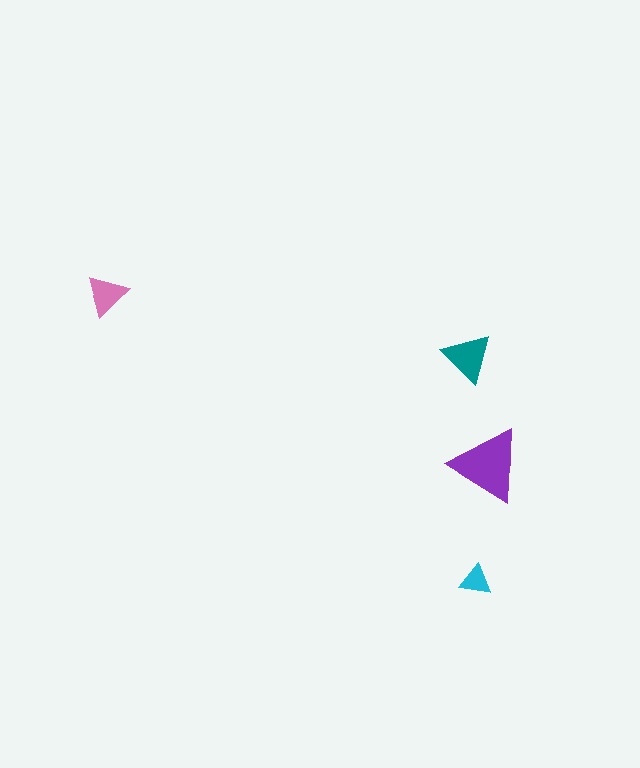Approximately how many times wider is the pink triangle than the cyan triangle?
About 1.5 times wider.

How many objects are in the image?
There are 4 objects in the image.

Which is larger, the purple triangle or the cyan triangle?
The purple one.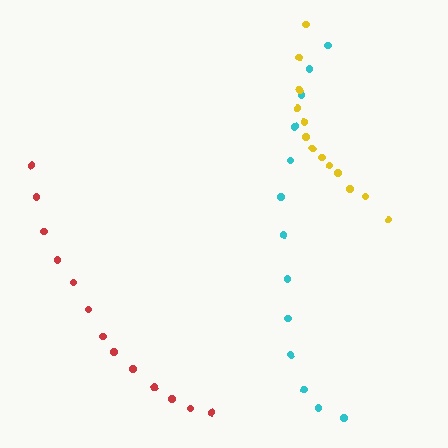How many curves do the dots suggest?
There are 3 distinct paths.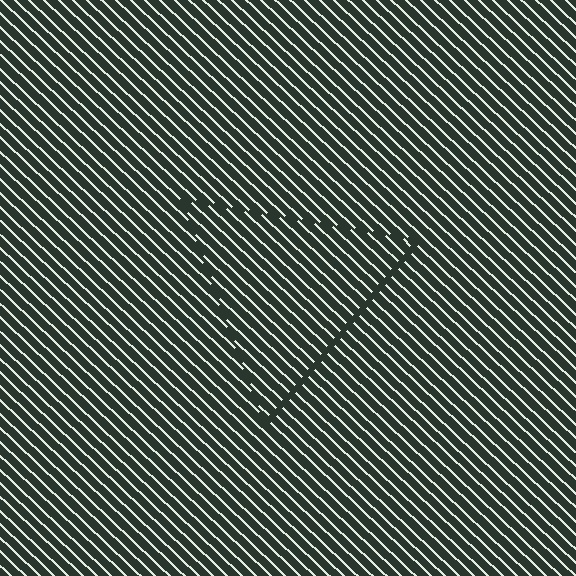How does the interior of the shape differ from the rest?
The interior of the shape contains the same grating, shifted by half a period — the contour is defined by the phase discontinuity where line-ends from the inner and outer gratings abut.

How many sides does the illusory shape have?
3 sides — the line-ends trace a triangle.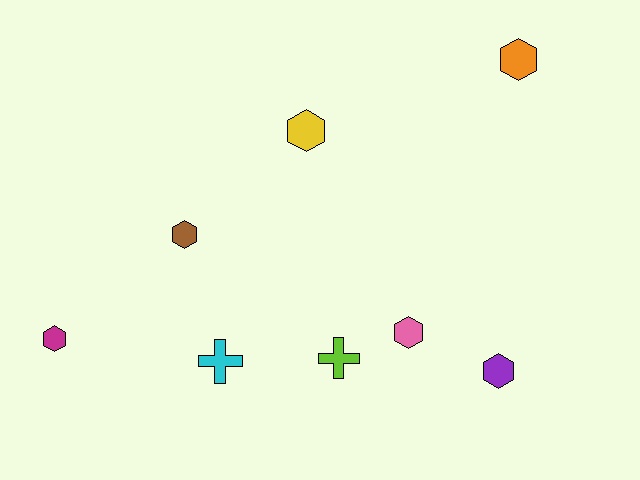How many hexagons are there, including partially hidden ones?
There are 6 hexagons.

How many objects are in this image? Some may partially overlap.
There are 8 objects.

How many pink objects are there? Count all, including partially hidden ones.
There is 1 pink object.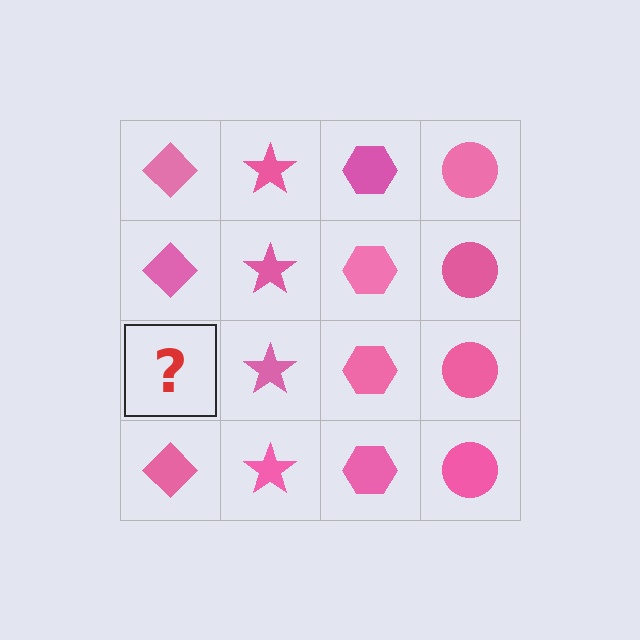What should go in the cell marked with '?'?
The missing cell should contain a pink diamond.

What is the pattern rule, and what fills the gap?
The rule is that each column has a consistent shape. The gap should be filled with a pink diamond.